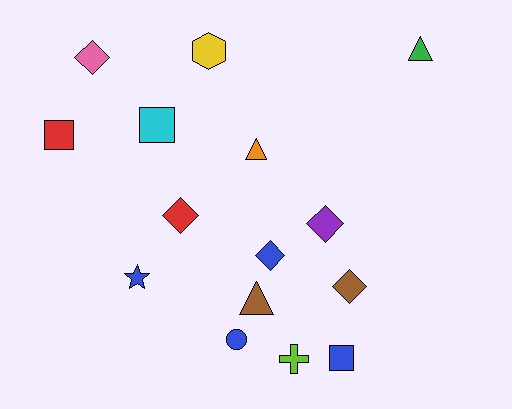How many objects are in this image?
There are 15 objects.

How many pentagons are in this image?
There are no pentagons.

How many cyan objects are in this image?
There is 1 cyan object.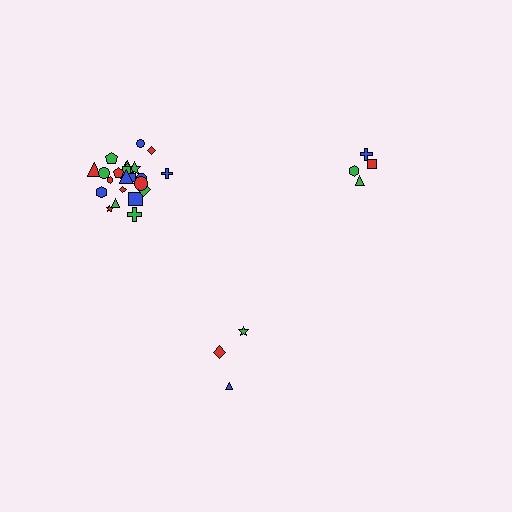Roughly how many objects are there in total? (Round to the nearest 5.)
Roughly 30 objects in total.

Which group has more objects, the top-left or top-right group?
The top-left group.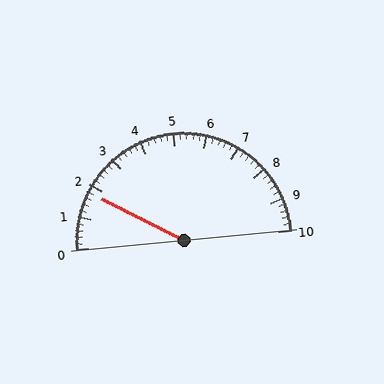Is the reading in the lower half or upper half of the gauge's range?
The reading is in the lower half of the range (0 to 10).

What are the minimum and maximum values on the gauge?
The gauge ranges from 0 to 10.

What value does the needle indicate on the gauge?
The needle indicates approximately 1.8.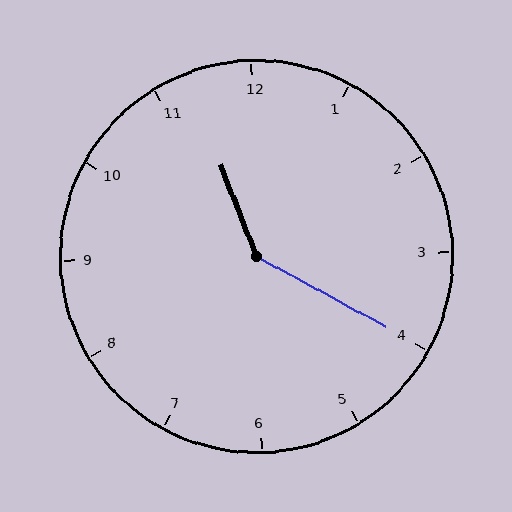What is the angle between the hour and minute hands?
Approximately 140 degrees.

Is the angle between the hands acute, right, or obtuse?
It is obtuse.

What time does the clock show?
11:20.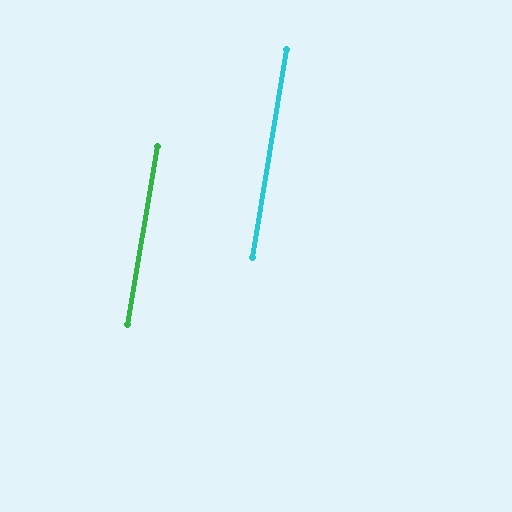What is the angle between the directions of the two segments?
Approximately 0 degrees.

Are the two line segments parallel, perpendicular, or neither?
Parallel — their directions differ by only 0.2°.